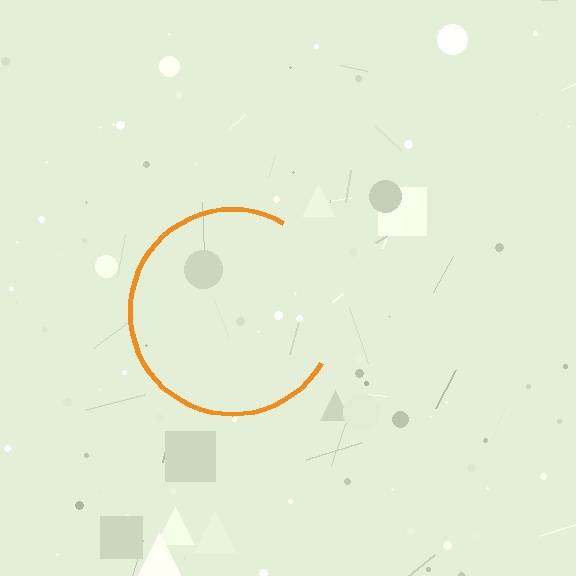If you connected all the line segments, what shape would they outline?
They would outline a circle.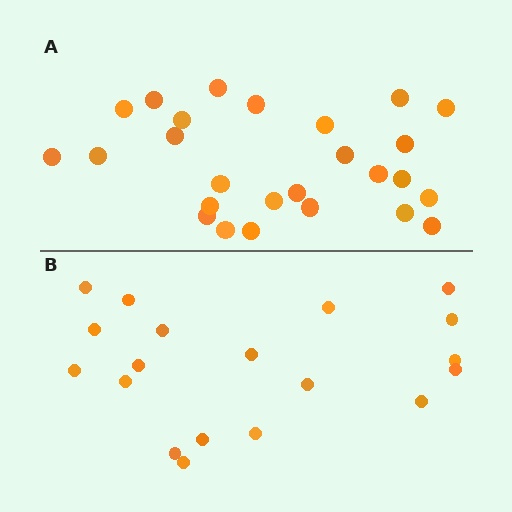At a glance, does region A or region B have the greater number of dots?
Region A (the top region) has more dots.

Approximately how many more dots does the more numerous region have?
Region A has roughly 8 or so more dots than region B.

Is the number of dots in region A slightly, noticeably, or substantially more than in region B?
Region A has noticeably more, but not dramatically so. The ratio is roughly 1.4 to 1.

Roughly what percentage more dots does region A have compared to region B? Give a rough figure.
About 35% more.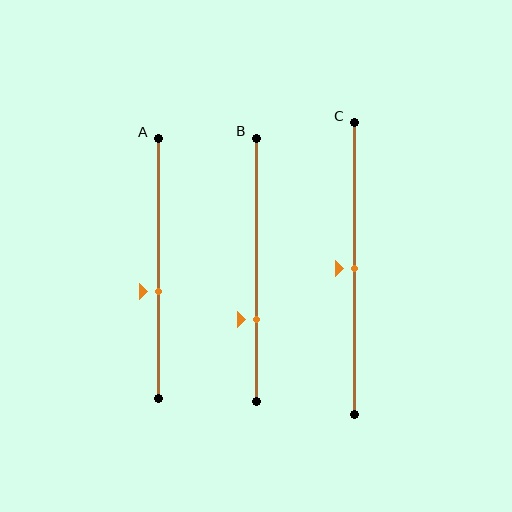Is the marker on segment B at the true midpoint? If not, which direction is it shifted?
No, the marker on segment B is shifted downward by about 19% of the segment length.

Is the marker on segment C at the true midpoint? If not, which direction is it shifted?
Yes, the marker on segment C is at the true midpoint.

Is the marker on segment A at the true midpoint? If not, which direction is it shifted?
No, the marker on segment A is shifted downward by about 9% of the segment length.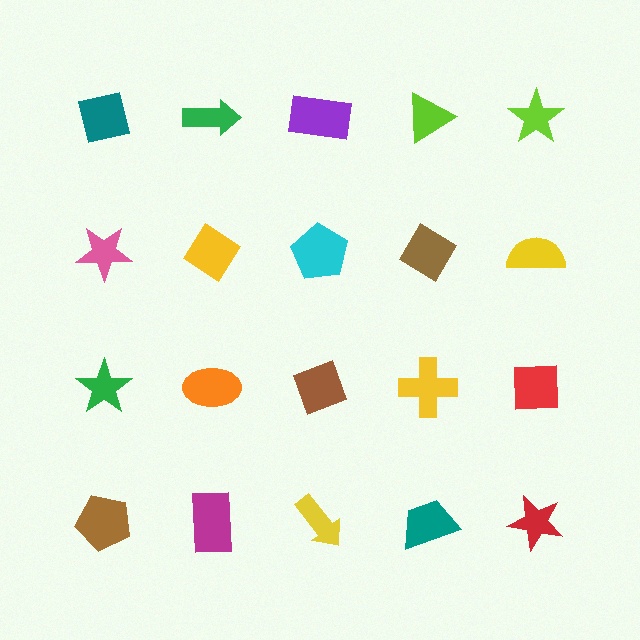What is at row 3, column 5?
A red square.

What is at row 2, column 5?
A yellow semicircle.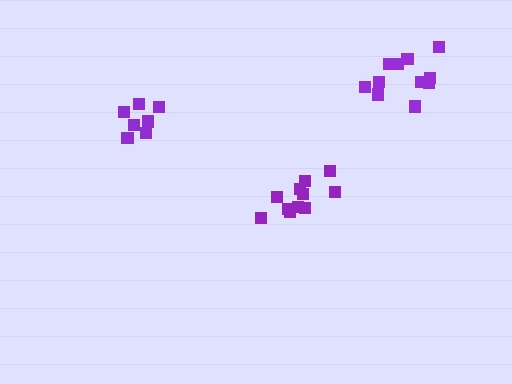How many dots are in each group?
Group 1: 11 dots, Group 2: 11 dots, Group 3: 7 dots (29 total).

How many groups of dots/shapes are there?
There are 3 groups.